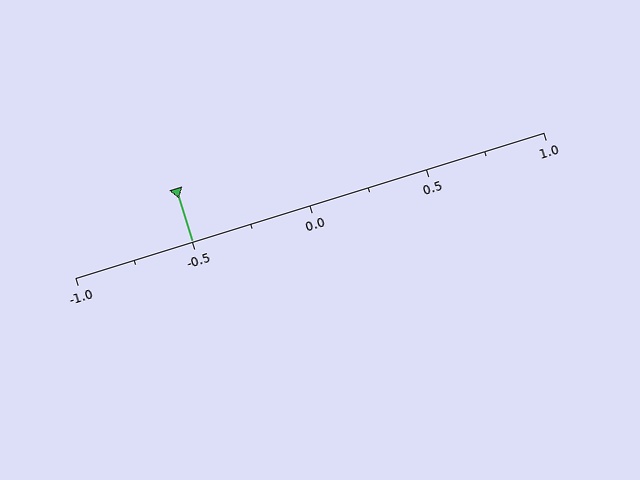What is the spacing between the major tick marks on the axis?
The major ticks are spaced 0.5 apart.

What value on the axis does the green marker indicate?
The marker indicates approximately -0.5.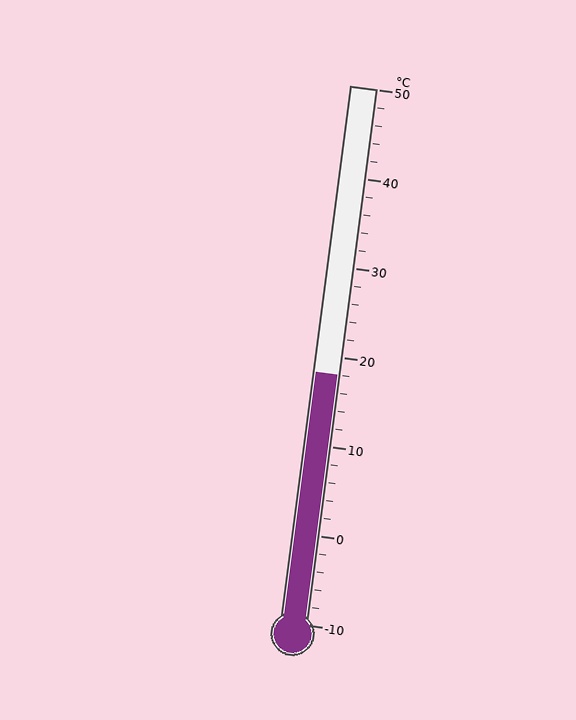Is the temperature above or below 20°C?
The temperature is below 20°C.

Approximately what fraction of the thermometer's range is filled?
The thermometer is filled to approximately 45% of its range.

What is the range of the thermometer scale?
The thermometer scale ranges from -10°C to 50°C.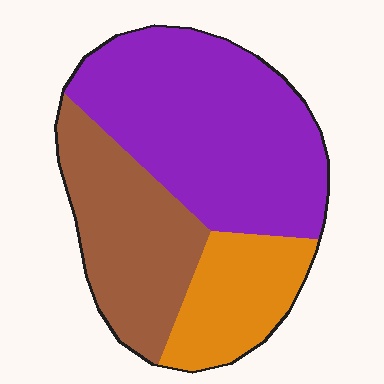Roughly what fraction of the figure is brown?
Brown takes up about one third (1/3) of the figure.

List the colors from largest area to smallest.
From largest to smallest: purple, brown, orange.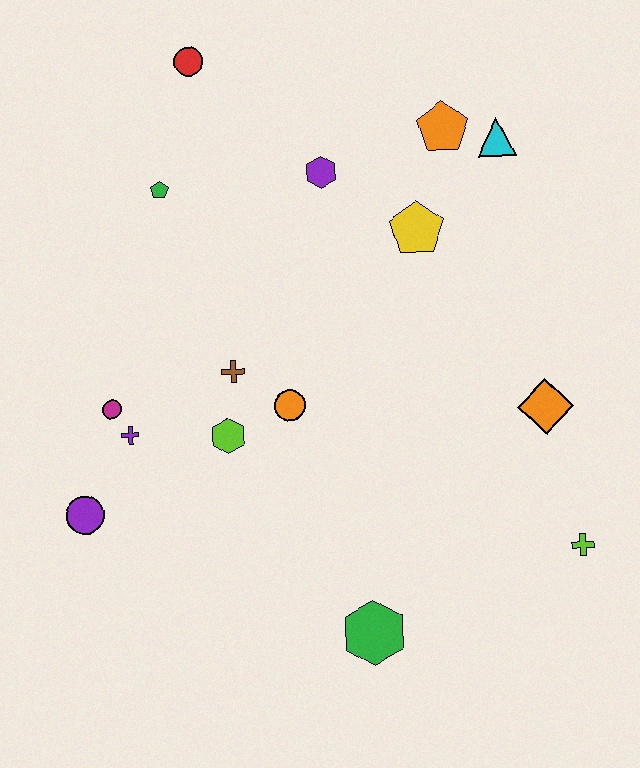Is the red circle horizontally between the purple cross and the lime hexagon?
Yes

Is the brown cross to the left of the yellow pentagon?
Yes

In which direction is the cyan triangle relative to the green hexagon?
The cyan triangle is above the green hexagon.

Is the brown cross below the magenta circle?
No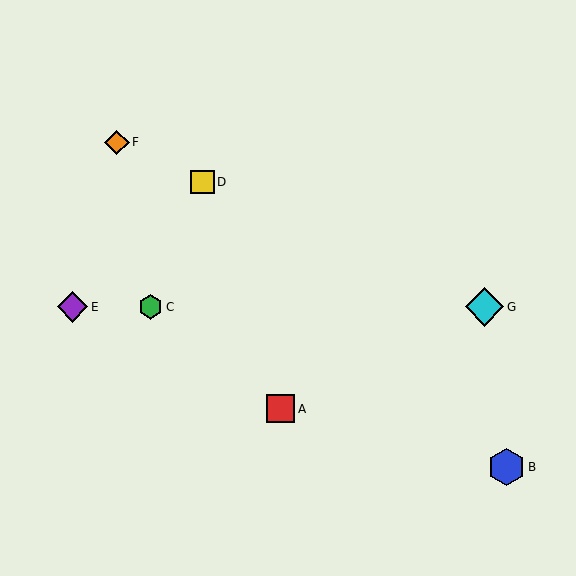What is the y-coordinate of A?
Object A is at y≈409.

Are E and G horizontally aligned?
Yes, both are at y≈307.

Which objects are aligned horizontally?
Objects C, E, G are aligned horizontally.